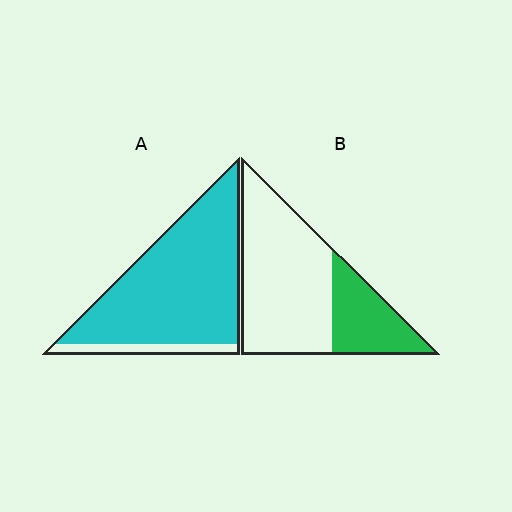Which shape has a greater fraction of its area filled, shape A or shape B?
Shape A.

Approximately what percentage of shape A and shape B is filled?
A is approximately 90% and B is approximately 30%.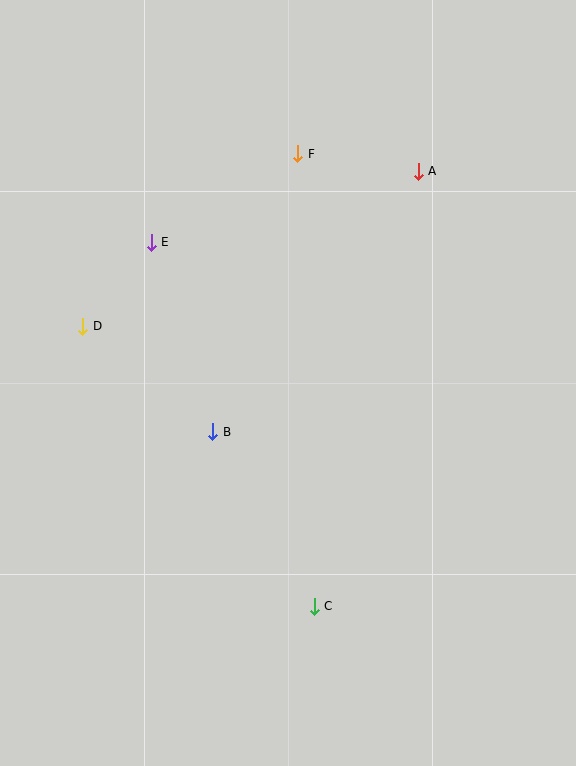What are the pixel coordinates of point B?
Point B is at (213, 432).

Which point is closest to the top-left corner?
Point E is closest to the top-left corner.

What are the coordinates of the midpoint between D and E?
The midpoint between D and E is at (117, 284).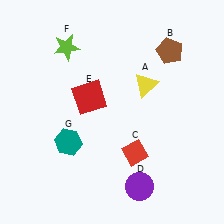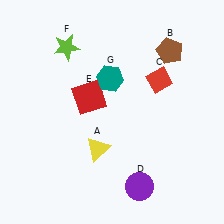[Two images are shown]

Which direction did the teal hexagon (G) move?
The teal hexagon (G) moved up.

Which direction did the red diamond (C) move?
The red diamond (C) moved up.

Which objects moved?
The objects that moved are: the yellow triangle (A), the red diamond (C), the teal hexagon (G).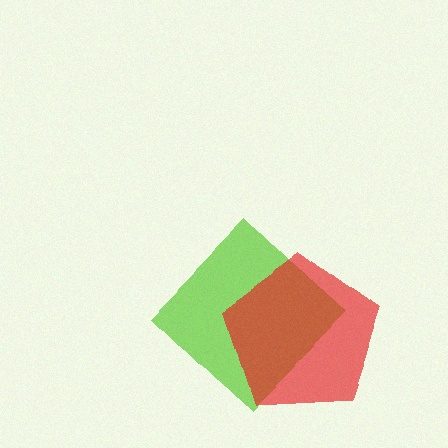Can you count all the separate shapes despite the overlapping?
Yes, there are 2 separate shapes.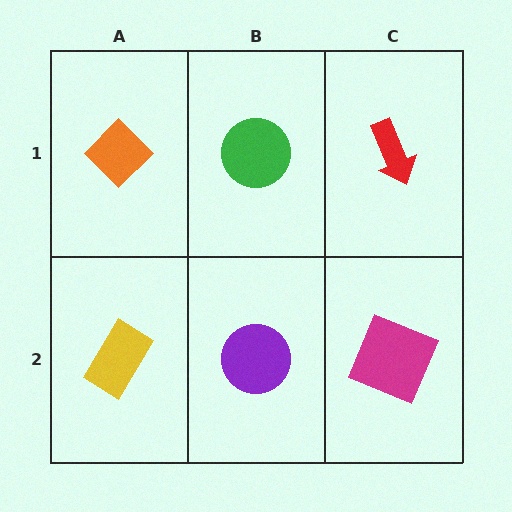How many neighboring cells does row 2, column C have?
2.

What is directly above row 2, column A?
An orange diamond.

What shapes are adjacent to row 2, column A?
An orange diamond (row 1, column A), a purple circle (row 2, column B).